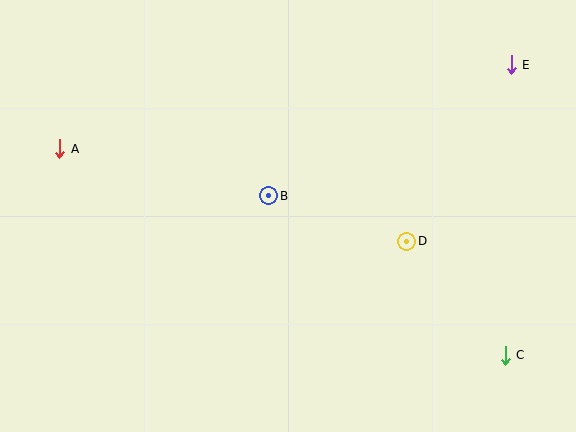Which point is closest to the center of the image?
Point B at (269, 196) is closest to the center.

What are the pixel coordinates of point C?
Point C is at (505, 355).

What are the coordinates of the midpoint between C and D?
The midpoint between C and D is at (456, 298).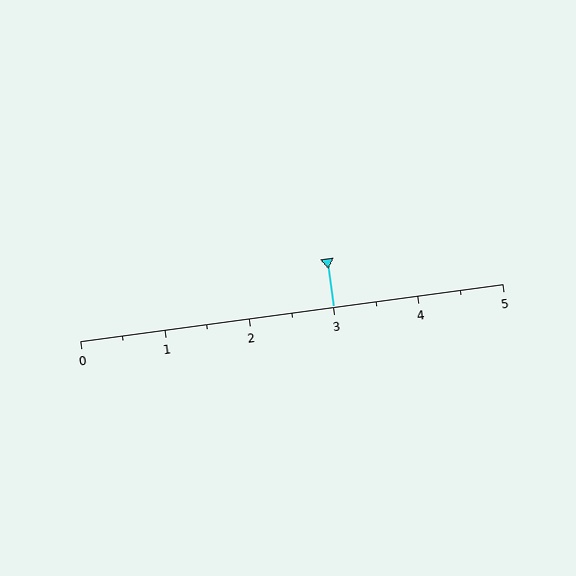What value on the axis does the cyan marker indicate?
The marker indicates approximately 3.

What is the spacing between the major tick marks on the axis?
The major ticks are spaced 1 apart.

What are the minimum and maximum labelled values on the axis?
The axis runs from 0 to 5.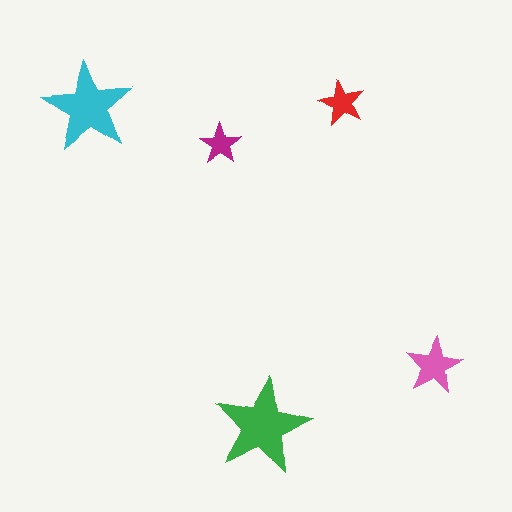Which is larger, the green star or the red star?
The green one.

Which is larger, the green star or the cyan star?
The green one.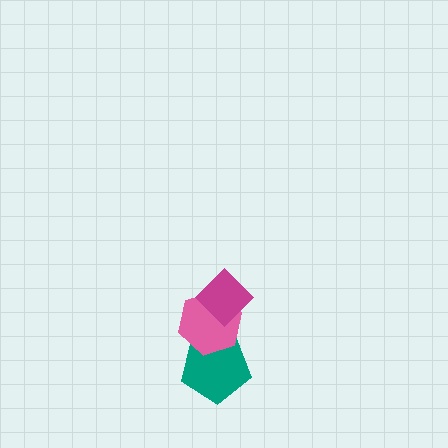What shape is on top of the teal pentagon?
The pink hexagon is on top of the teal pentagon.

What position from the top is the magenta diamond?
The magenta diamond is 1st from the top.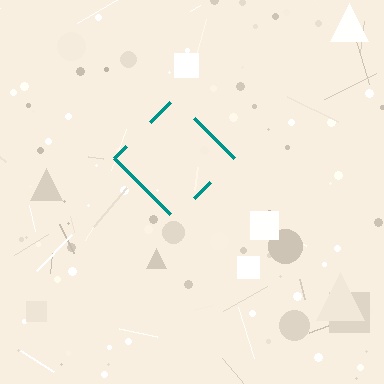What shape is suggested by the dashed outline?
The dashed outline suggests a diamond.